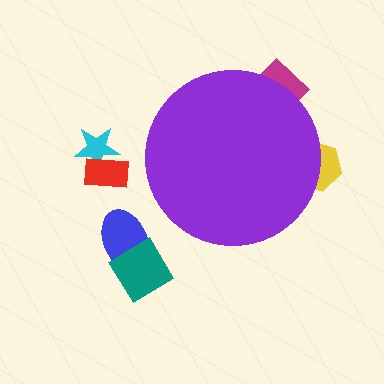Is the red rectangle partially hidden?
No, the red rectangle is fully visible.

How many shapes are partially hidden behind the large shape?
2 shapes are partially hidden.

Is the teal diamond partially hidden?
No, the teal diamond is fully visible.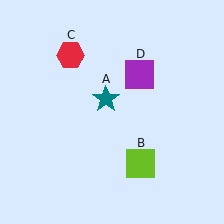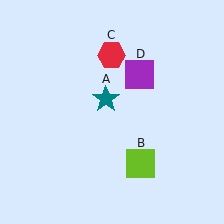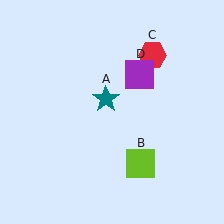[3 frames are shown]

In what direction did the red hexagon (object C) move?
The red hexagon (object C) moved right.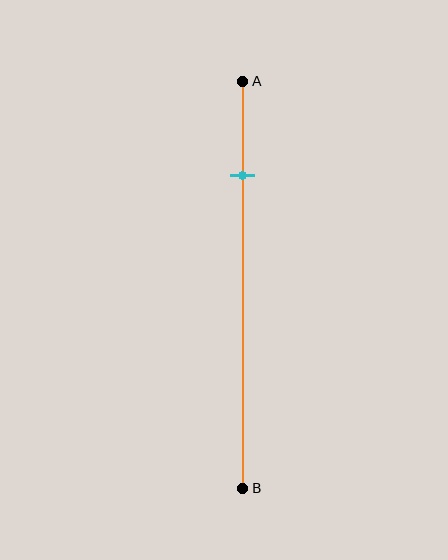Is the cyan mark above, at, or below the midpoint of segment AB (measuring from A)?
The cyan mark is above the midpoint of segment AB.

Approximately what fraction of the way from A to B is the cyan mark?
The cyan mark is approximately 25% of the way from A to B.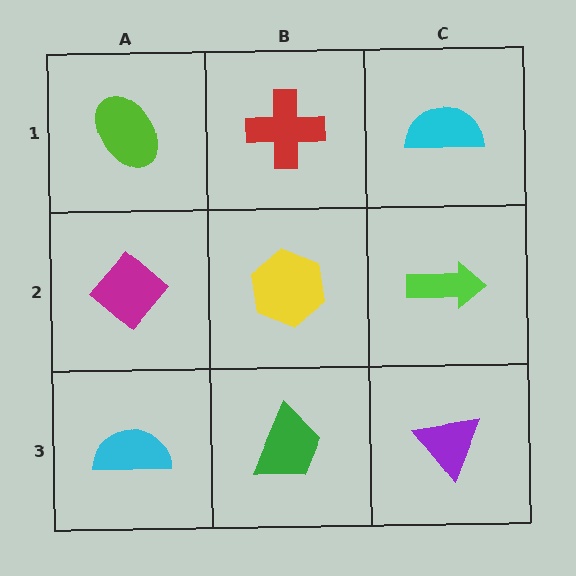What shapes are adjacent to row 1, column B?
A yellow hexagon (row 2, column B), a lime ellipse (row 1, column A), a cyan semicircle (row 1, column C).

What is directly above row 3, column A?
A magenta diamond.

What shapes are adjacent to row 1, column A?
A magenta diamond (row 2, column A), a red cross (row 1, column B).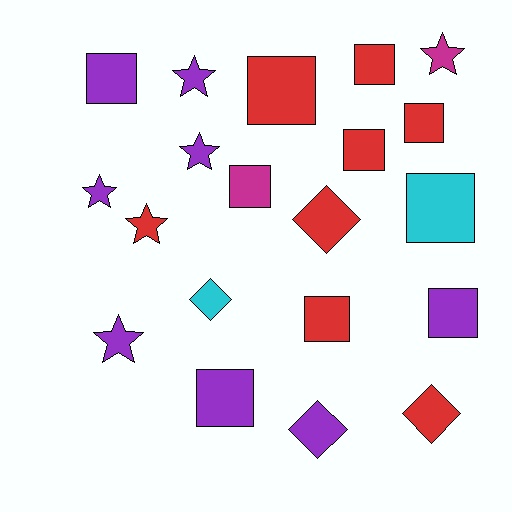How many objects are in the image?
There are 20 objects.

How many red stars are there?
There is 1 red star.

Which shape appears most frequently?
Square, with 10 objects.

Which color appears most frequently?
Purple, with 8 objects.